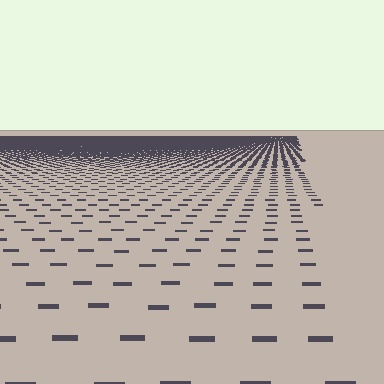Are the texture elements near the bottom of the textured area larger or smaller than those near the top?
Larger. Near the bottom, elements are closer to the viewer and appear at a bigger on-screen size.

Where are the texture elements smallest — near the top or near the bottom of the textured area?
Near the top.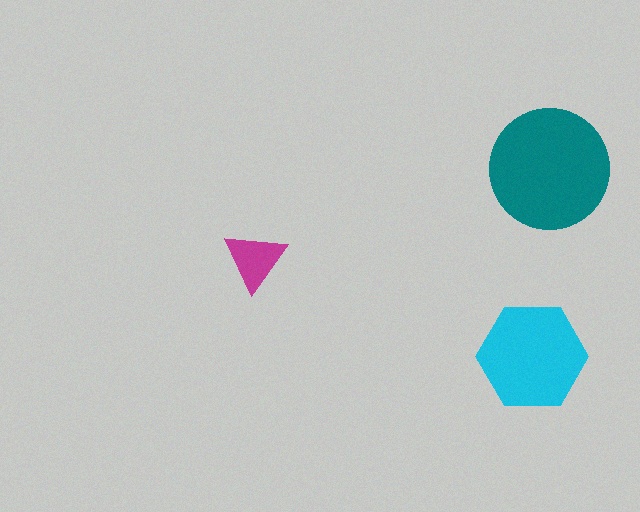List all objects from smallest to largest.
The magenta triangle, the cyan hexagon, the teal circle.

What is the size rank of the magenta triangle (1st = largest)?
3rd.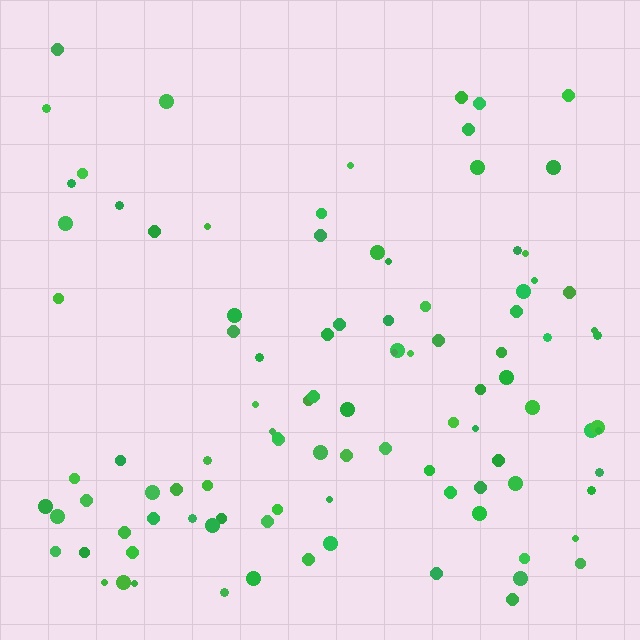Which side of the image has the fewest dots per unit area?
The top.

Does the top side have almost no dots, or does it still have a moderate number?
Still a moderate number, just noticeably fewer than the bottom.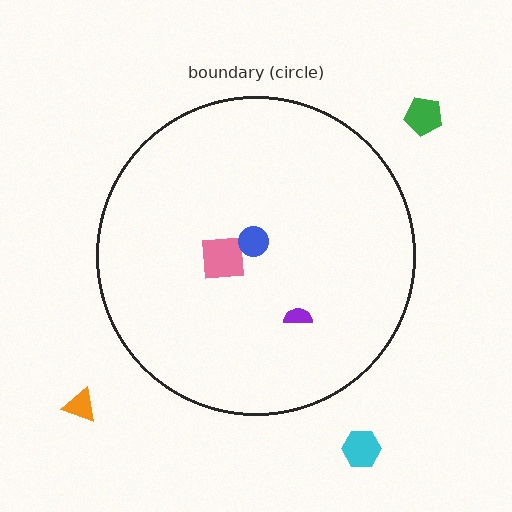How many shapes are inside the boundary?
3 inside, 3 outside.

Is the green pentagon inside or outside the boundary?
Outside.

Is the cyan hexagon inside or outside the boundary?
Outside.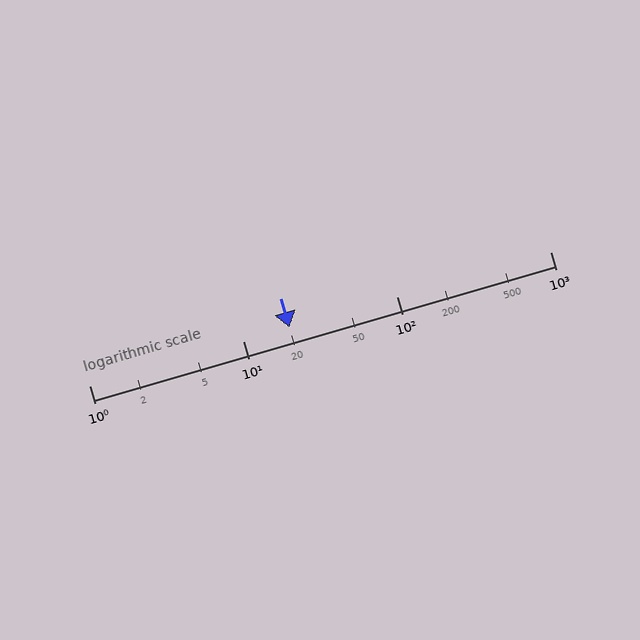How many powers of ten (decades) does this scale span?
The scale spans 3 decades, from 1 to 1000.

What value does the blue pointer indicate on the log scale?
The pointer indicates approximately 20.